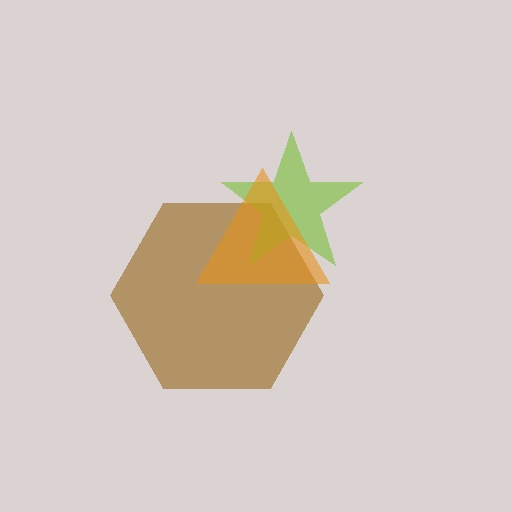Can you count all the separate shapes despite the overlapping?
Yes, there are 3 separate shapes.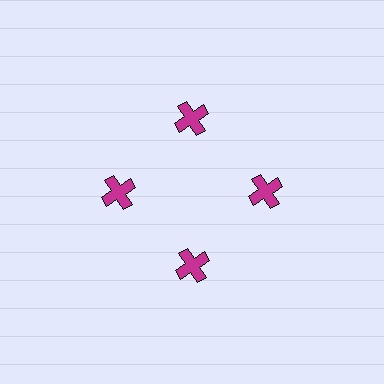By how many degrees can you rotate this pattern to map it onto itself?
The pattern maps onto itself every 90 degrees of rotation.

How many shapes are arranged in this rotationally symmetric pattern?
There are 4 shapes, arranged in 4 groups of 1.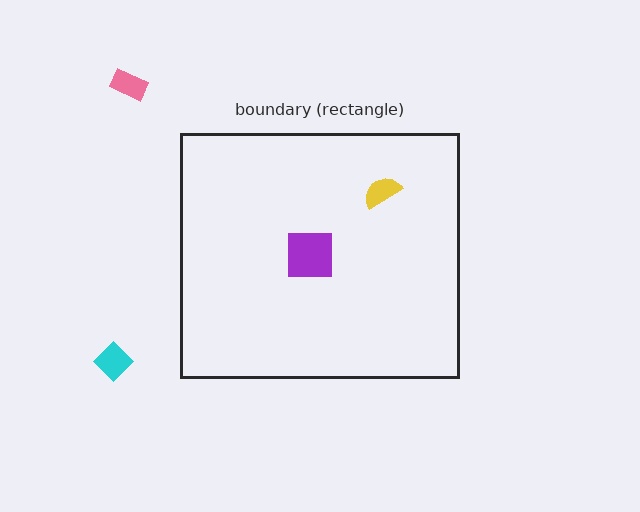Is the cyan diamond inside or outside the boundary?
Outside.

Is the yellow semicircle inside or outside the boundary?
Inside.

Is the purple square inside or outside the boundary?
Inside.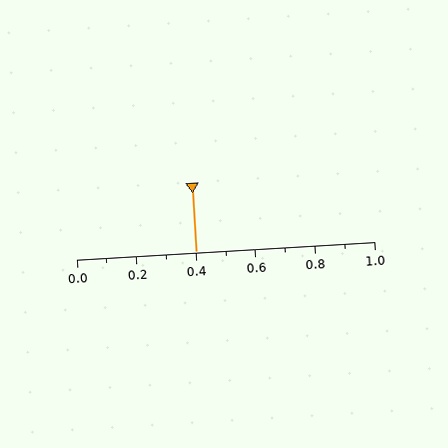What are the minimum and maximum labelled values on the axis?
The axis runs from 0.0 to 1.0.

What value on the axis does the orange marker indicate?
The marker indicates approximately 0.4.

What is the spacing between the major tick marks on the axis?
The major ticks are spaced 0.2 apart.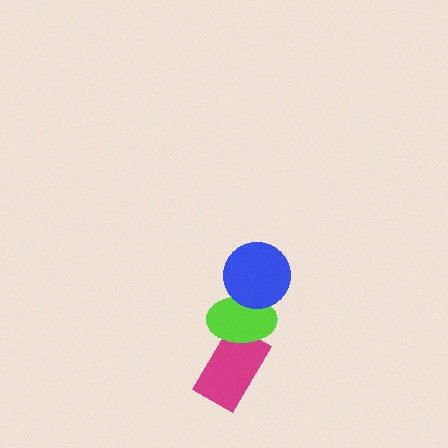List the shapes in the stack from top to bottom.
From top to bottom: the blue circle, the lime ellipse, the magenta rectangle.